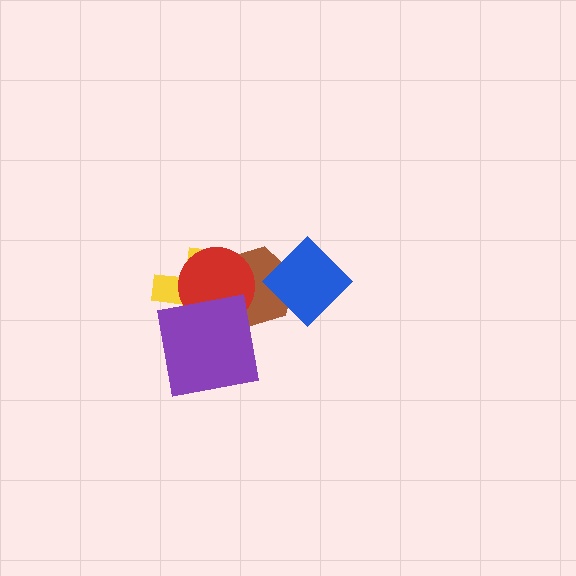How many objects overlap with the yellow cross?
3 objects overlap with the yellow cross.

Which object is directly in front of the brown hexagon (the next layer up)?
The yellow cross is directly in front of the brown hexagon.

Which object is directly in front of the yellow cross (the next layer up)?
The red circle is directly in front of the yellow cross.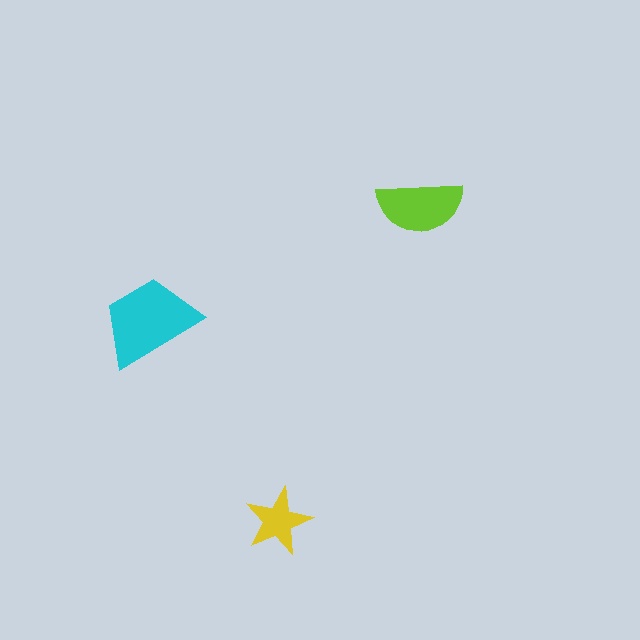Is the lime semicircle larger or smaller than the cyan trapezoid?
Smaller.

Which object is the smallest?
The yellow star.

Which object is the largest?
The cyan trapezoid.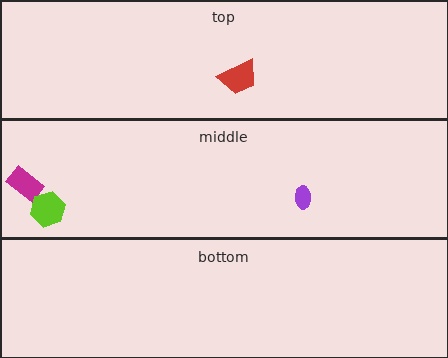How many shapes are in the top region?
1.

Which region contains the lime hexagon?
The middle region.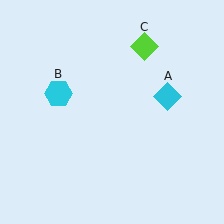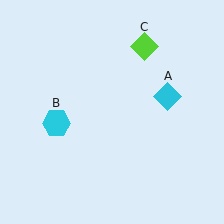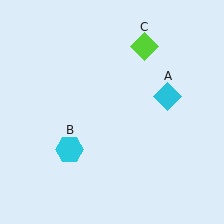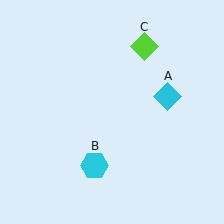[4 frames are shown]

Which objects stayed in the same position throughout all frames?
Cyan diamond (object A) and lime diamond (object C) remained stationary.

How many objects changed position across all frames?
1 object changed position: cyan hexagon (object B).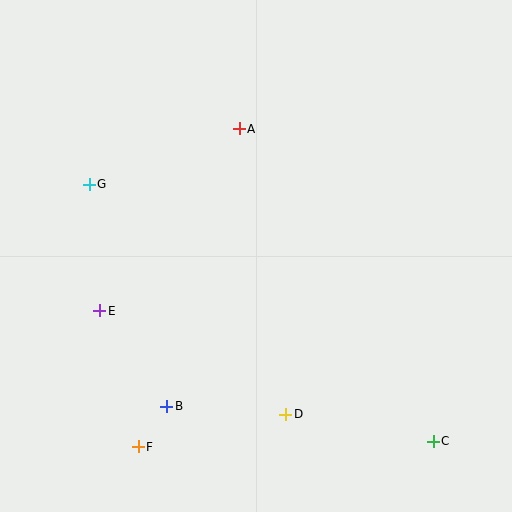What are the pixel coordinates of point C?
Point C is at (433, 441).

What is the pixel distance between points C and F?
The distance between C and F is 295 pixels.